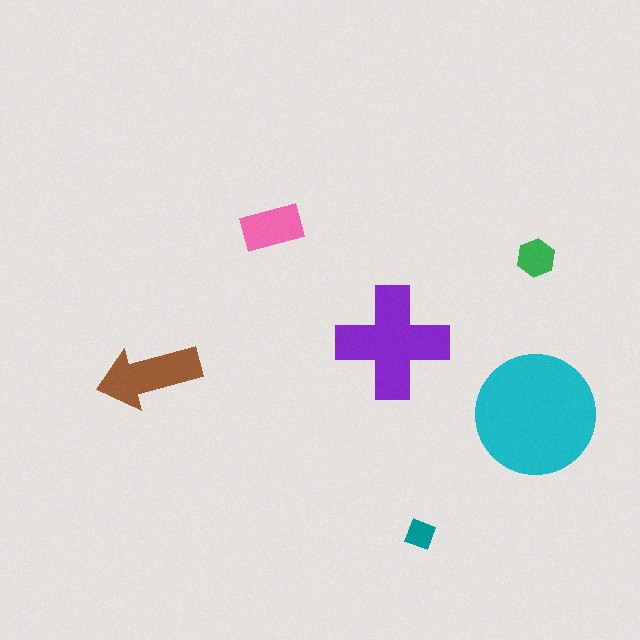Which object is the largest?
The cyan circle.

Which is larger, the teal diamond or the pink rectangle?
The pink rectangle.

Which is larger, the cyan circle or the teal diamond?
The cyan circle.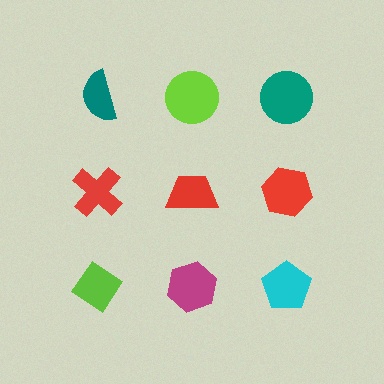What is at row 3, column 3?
A cyan pentagon.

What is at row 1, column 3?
A teal circle.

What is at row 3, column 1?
A lime diamond.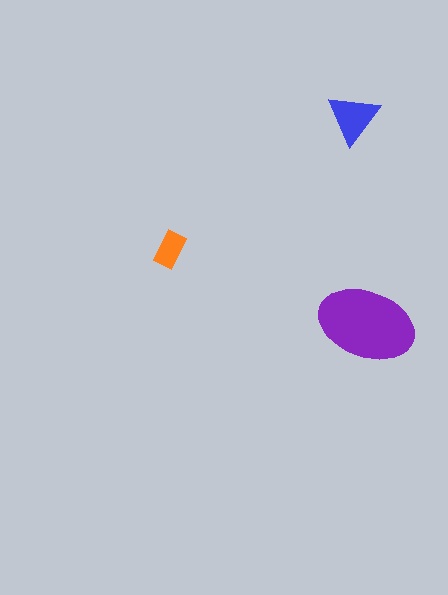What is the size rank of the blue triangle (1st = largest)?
2nd.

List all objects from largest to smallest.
The purple ellipse, the blue triangle, the orange rectangle.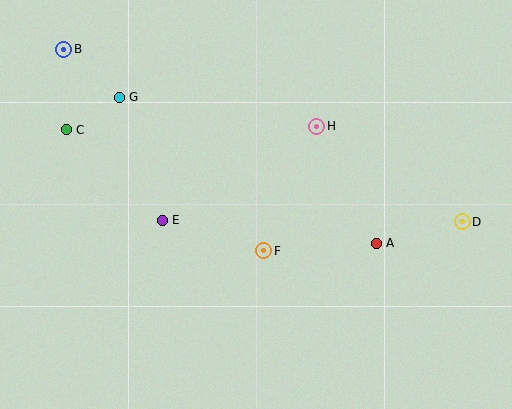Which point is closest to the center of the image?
Point F at (264, 251) is closest to the center.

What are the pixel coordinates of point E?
Point E is at (162, 220).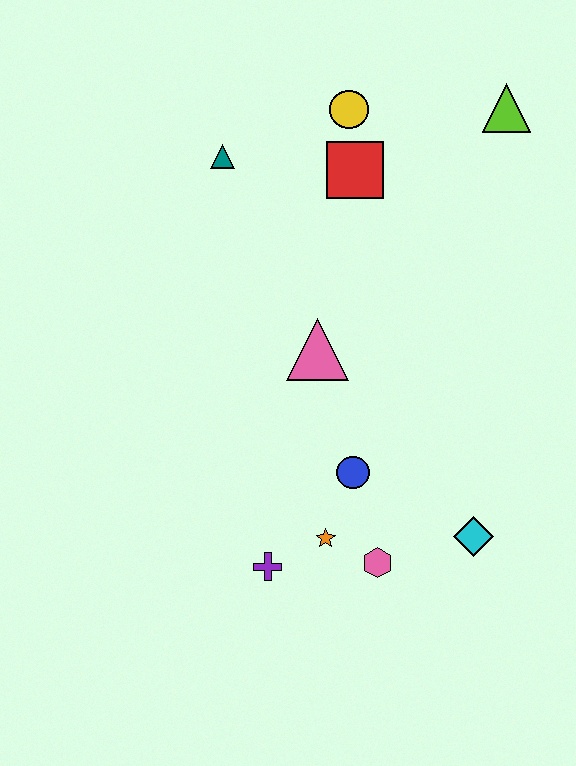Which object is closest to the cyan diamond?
The pink hexagon is closest to the cyan diamond.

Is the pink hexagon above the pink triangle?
No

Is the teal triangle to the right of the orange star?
No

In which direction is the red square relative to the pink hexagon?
The red square is above the pink hexagon.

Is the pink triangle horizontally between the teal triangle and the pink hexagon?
Yes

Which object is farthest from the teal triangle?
The cyan diamond is farthest from the teal triangle.